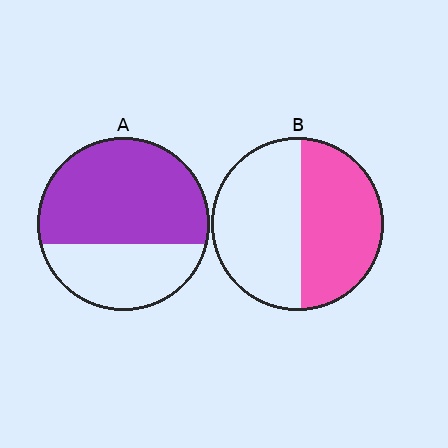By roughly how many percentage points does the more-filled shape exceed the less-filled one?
By roughly 15 percentage points (A over B).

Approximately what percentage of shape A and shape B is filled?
A is approximately 65% and B is approximately 45%.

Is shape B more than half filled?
Roughly half.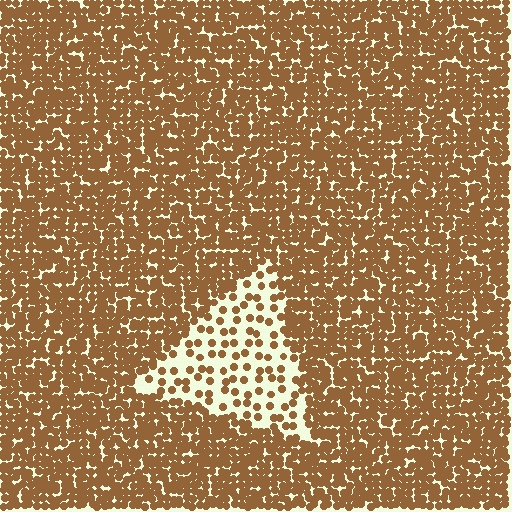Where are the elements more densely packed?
The elements are more densely packed outside the triangle boundary.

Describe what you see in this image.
The image contains small brown elements arranged at two different densities. A triangle-shaped region is visible where the elements are less densely packed than the surrounding area.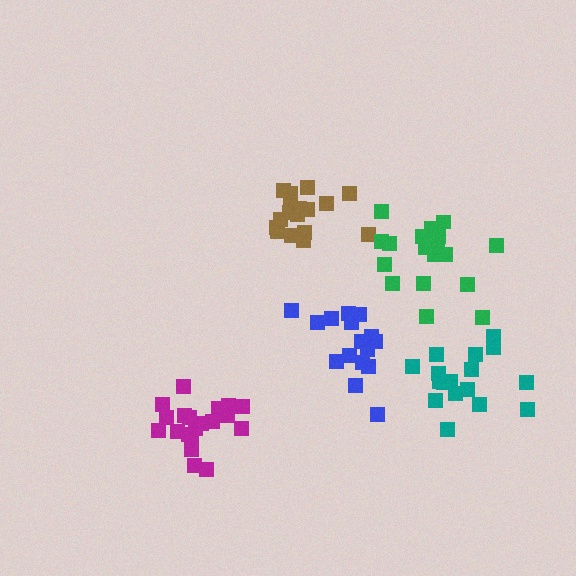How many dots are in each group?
Group 1: 17 dots, Group 2: 18 dots, Group 3: 20 dots, Group 4: 20 dots, Group 5: 16 dots (91 total).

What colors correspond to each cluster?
The clusters are colored: teal, brown, green, magenta, blue.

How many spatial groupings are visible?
There are 5 spatial groupings.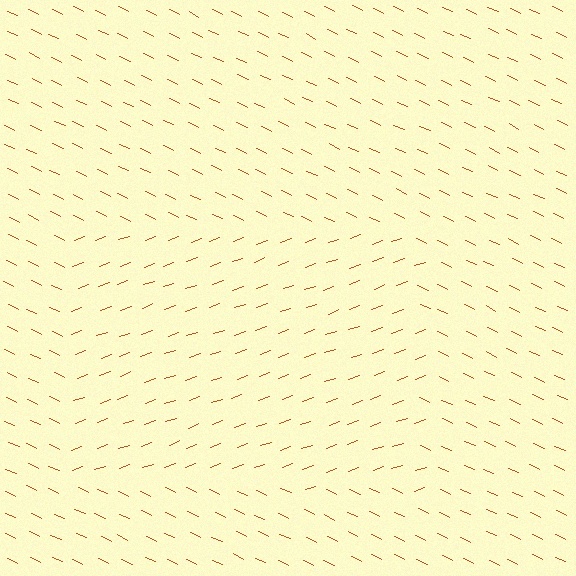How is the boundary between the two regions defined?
The boundary is defined purely by a change in line orientation (approximately 45 degrees difference). All lines are the same color and thickness.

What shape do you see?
I see a rectangle.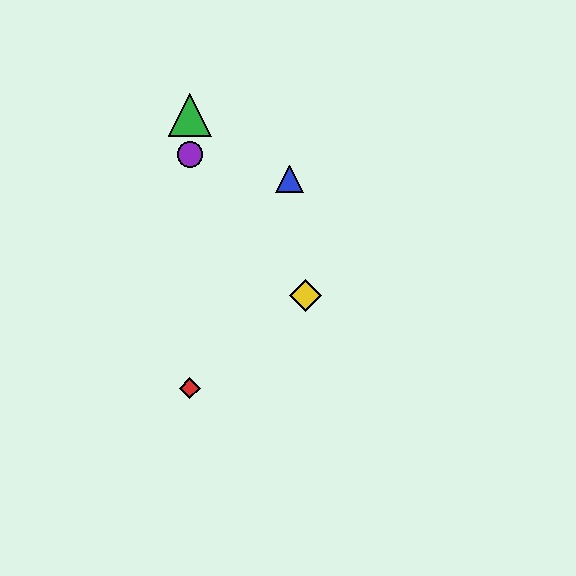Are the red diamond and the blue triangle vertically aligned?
No, the red diamond is at x≈190 and the blue triangle is at x≈289.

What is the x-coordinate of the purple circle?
The purple circle is at x≈190.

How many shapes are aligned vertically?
3 shapes (the red diamond, the green triangle, the purple circle) are aligned vertically.